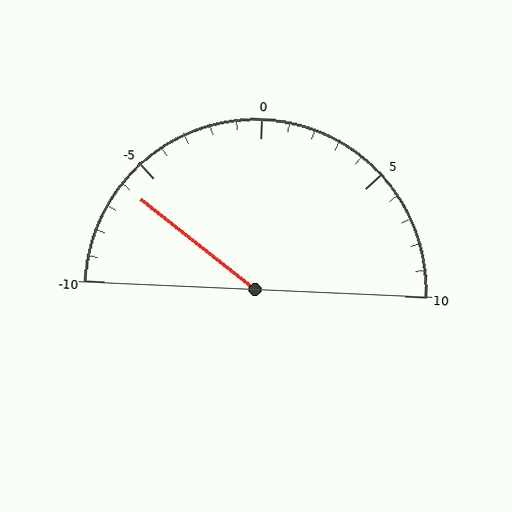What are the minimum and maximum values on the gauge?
The gauge ranges from -10 to 10.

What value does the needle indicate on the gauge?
The needle indicates approximately -6.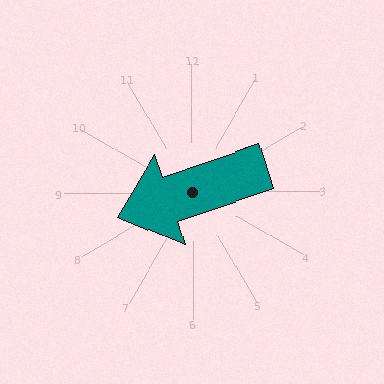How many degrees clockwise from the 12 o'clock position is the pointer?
Approximately 251 degrees.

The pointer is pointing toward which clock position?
Roughly 8 o'clock.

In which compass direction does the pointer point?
West.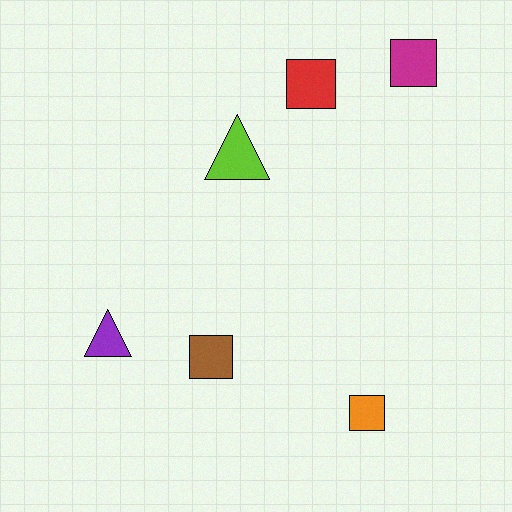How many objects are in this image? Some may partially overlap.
There are 6 objects.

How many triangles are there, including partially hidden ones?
There are 2 triangles.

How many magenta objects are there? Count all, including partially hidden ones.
There is 1 magenta object.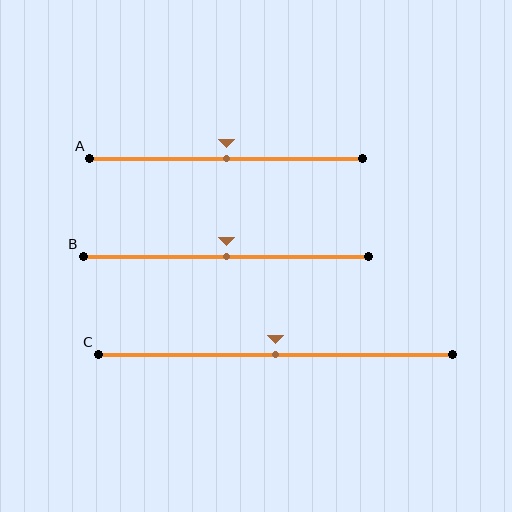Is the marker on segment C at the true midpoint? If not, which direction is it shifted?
Yes, the marker on segment C is at the true midpoint.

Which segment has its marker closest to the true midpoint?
Segment A has its marker closest to the true midpoint.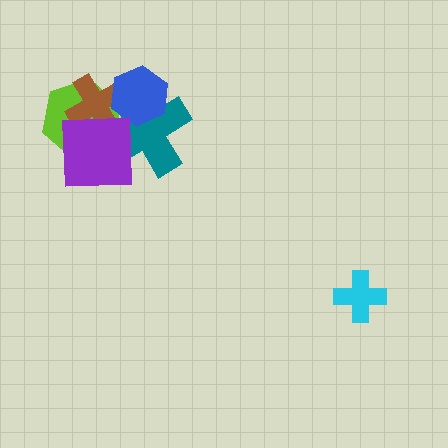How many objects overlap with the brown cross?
4 objects overlap with the brown cross.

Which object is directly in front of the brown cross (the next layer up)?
The teal cross is directly in front of the brown cross.